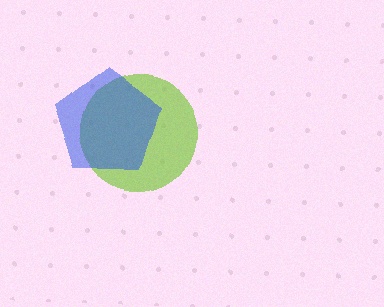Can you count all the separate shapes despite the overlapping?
Yes, there are 2 separate shapes.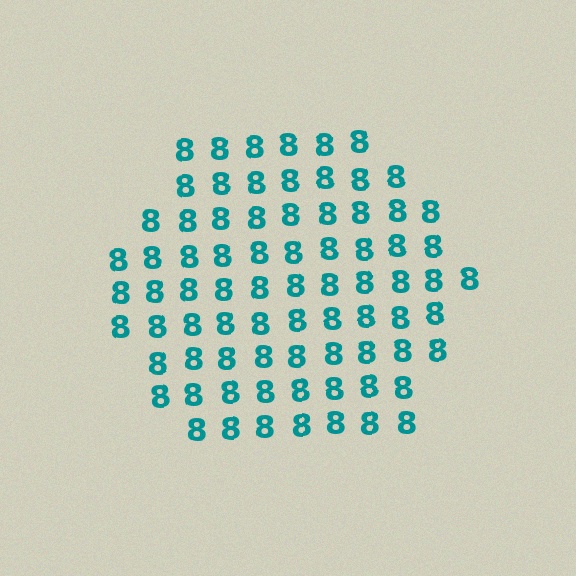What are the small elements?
The small elements are digit 8's.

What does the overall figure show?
The overall figure shows a hexagon.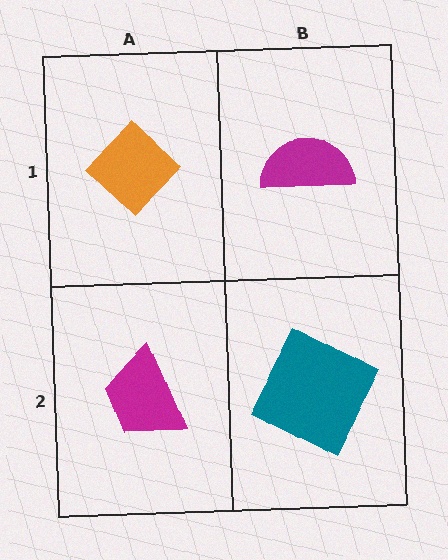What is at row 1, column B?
A magenta semicircle.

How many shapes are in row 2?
2 shapes.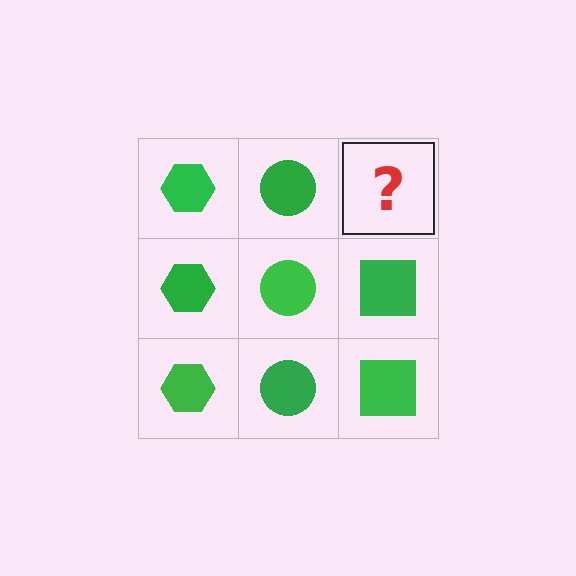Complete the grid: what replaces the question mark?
The question mark should be replaced with a green square.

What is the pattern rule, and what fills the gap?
The rule is that each column has a consistent shape. The gap should be filled with a green square.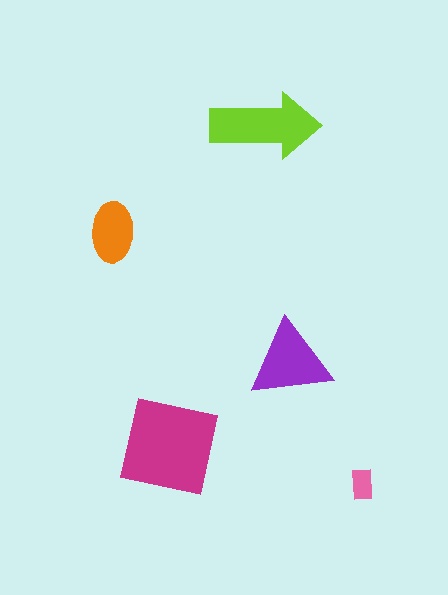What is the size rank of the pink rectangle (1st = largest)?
5th.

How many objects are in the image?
There are 5 objects in the image.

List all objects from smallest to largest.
The pink rectangle, the orange ellipse, the purple triangle, the lime arrow, the magenta square.